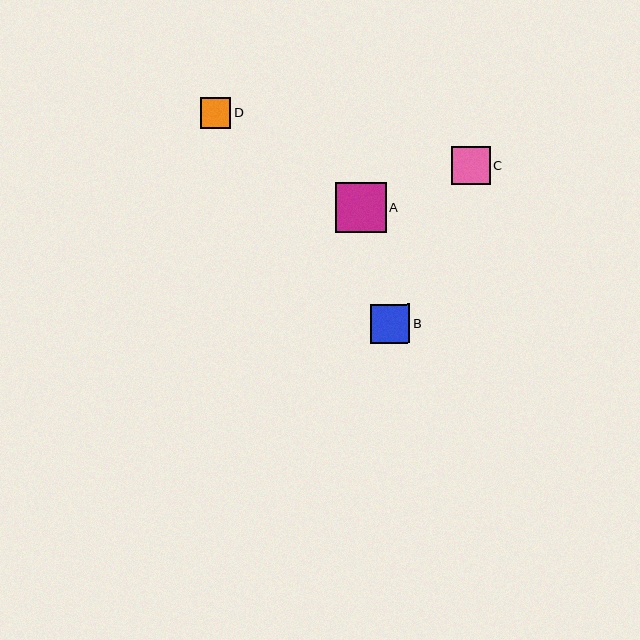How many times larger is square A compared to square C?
Square A is approximately 1.3 times the size of square C.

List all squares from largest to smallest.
From largest to smallest: A, B, C, D.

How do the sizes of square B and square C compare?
Square B and square C are approximately the same size.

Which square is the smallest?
Square D is the smallest with a size of approximately 31 pixels.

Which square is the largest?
Square A is the largest with a size of approximately 50 pixels.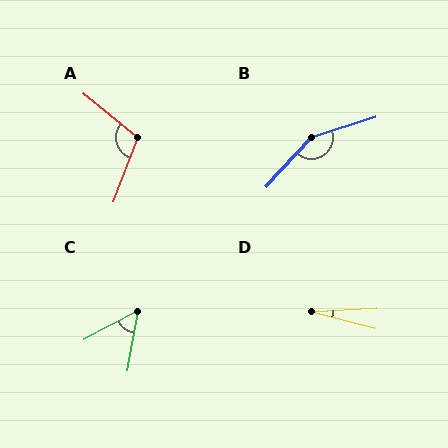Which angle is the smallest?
D, at approximately 18 degrees.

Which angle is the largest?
B, at approximately 150 degrees.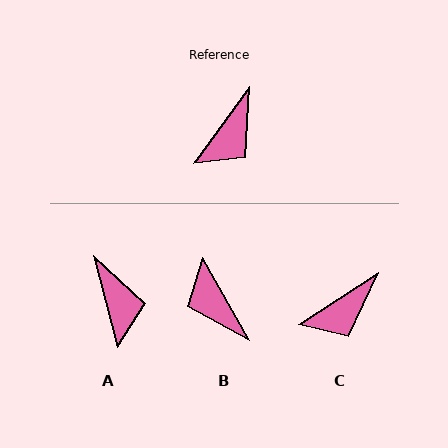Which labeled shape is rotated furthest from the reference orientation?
B, about 115 degrees away.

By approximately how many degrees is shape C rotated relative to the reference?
Approximately 21 degrees clockwise.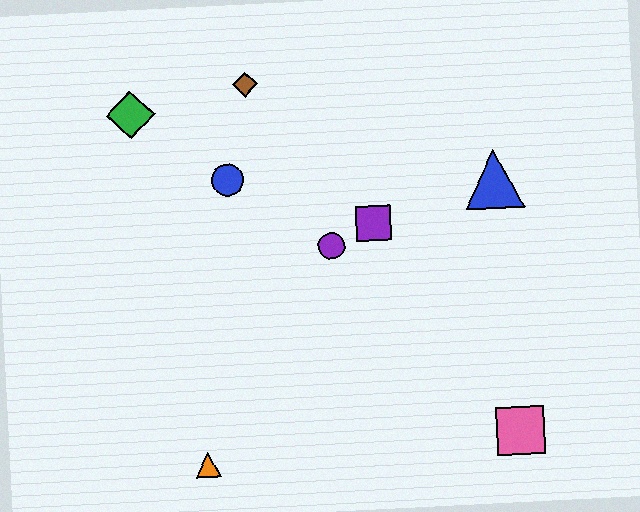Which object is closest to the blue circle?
The brown diamond is closest to the blue circle.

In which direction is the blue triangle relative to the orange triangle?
The blue triangle is to the right of the orange triangle.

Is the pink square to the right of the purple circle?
Yes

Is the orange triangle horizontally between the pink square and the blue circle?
No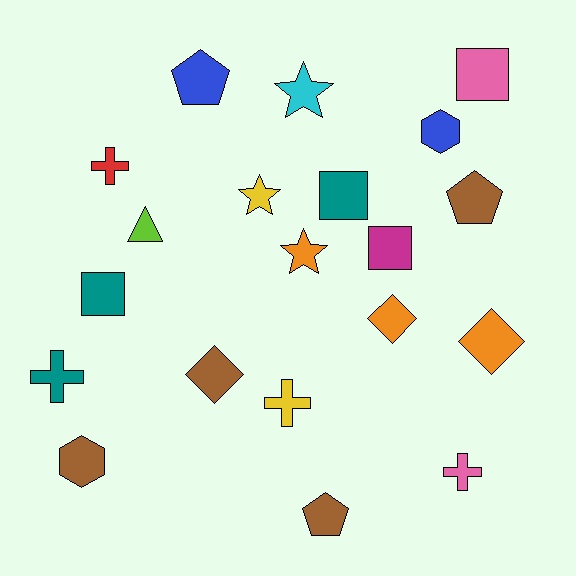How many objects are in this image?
There are 20 objects.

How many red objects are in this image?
There is 1 red object.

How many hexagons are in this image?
There are 2 hexagons.